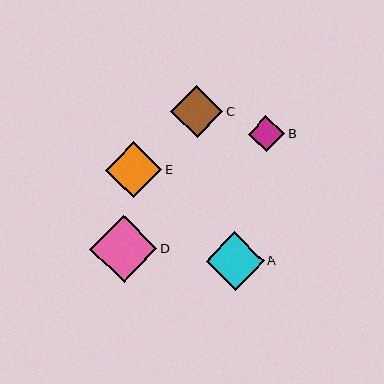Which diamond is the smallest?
Diamond B is the smallest with a size of approximately 36 pixels.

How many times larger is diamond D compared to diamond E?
Diamond D is approximately 1.2 times the size of diamond E.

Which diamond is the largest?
Diamond D is the largest with a size of approximately 67 pixels.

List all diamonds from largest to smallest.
From largest to smallest: D, A, E, C, B.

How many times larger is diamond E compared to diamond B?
Diamond E is approximately 1.6 times the size of diamond B.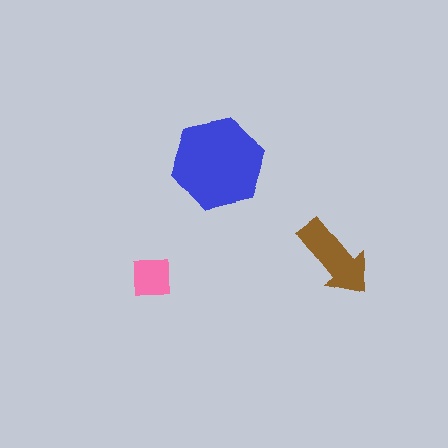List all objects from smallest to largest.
The pink square, the brown arrow, the blue hexagon.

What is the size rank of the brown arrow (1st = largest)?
2nd.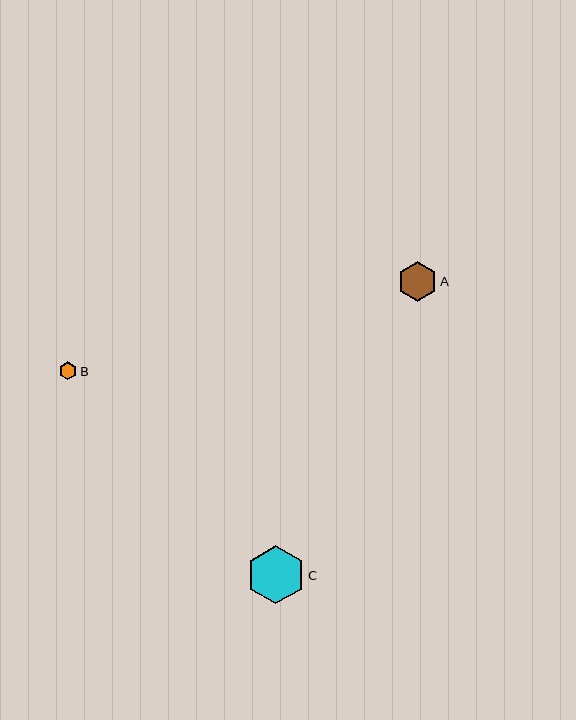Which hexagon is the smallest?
Hexagon B is the smallest with a size of approximately 18 pixels.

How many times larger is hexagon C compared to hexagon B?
Hexagon C is approximately 3.3 times the size of hexagon B.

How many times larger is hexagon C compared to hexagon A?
Hexagon C is approximately 1.5 times the size of hexagon A.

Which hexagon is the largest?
Hexagon C is the largest with a size of approximately 58 pixels.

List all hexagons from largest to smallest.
From largest to smallest: C, A, B.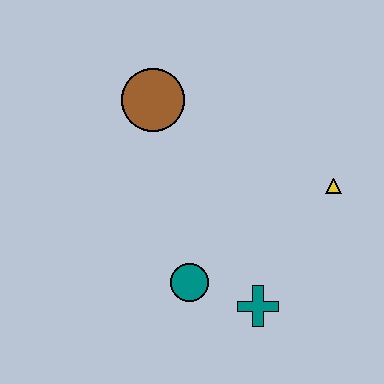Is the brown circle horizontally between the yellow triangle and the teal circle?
No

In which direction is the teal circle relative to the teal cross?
The teal circle is to the left of the teal cross.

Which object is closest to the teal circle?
The teal cross is closest to the teal circle.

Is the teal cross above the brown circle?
No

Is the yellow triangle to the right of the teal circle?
Yes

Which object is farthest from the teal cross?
The brown circle is farthest from the teal cross.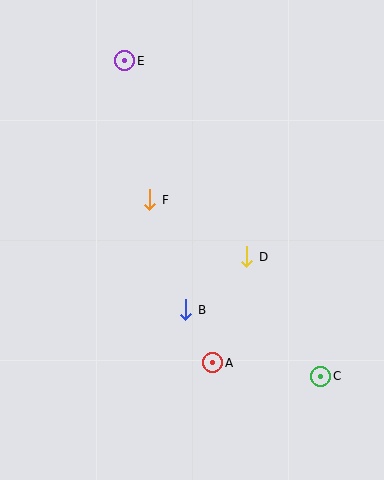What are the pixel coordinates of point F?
Point F is at (150, 200).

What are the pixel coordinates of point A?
Point A is at (213, 363).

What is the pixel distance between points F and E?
The distance between F and E is 141 pixels.